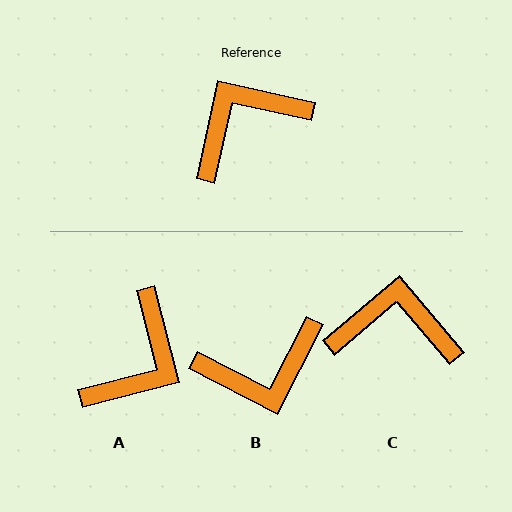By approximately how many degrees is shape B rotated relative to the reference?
Approximately 165 degrees counter-clockwise.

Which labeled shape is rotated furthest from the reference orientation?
B, about 165 degrees away.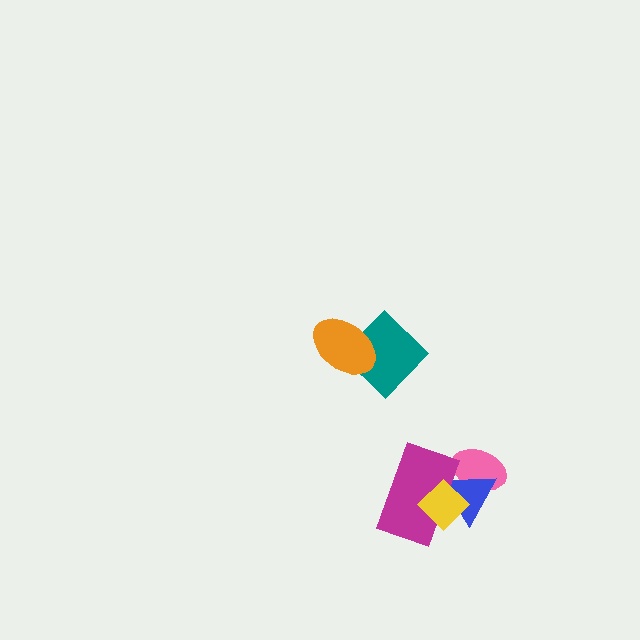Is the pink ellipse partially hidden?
Yes, it is partially covered by another shape.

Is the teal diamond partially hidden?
Yes, it is partially covered by another shape.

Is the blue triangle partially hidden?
Yes, it is partially covered by another shape.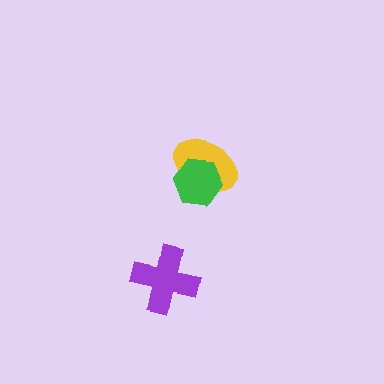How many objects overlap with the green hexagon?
1 object overlaps with the green hexagon.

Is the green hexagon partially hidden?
No, no other shape covers it.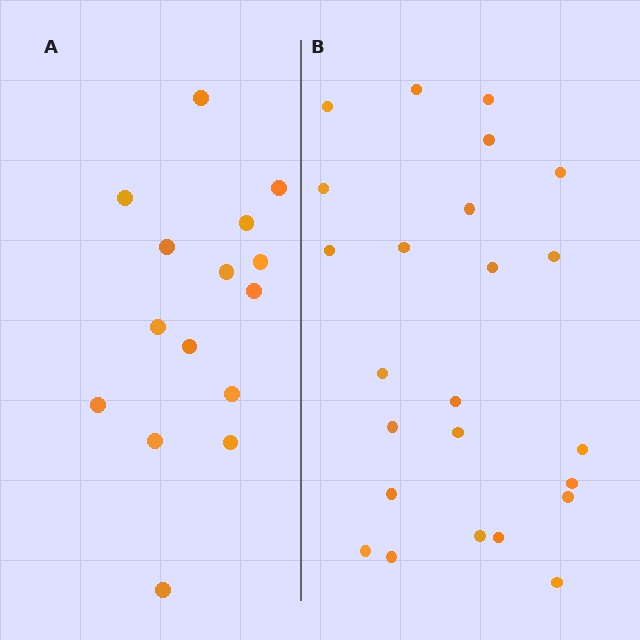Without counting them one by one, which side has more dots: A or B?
Region B (the right region) has more dots.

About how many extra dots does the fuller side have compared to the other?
Region B has roughly 8 or so more dots than region A.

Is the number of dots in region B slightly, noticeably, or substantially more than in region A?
Region B has substantially more. The ratio is roughly 1.6 to 1.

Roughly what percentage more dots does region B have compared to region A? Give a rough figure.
About 60% more.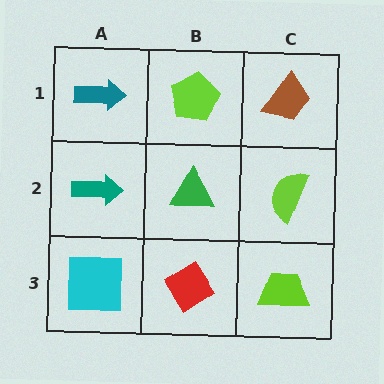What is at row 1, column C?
A brown trapezoid.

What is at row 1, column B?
A lime pentagon.